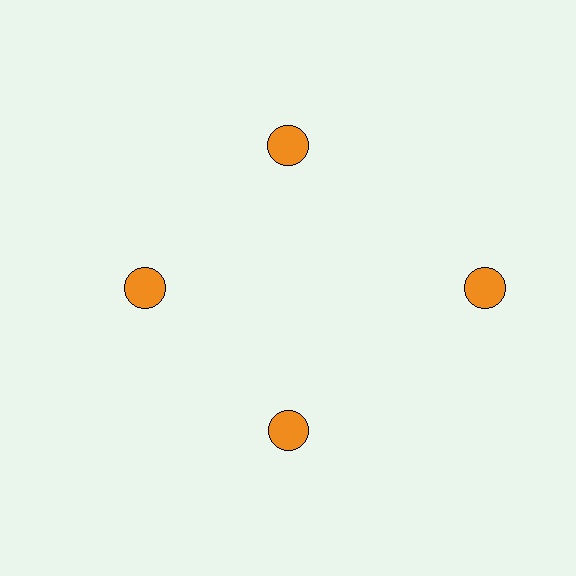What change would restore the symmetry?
The symmetry would be restored by moving it inward, back onto the ring so that all 4 circles sit at equal angles and equal distance from the center.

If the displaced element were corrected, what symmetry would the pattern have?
It would have 4-fold rotational symmetry — the pattern would map onto itself every 90 degrees.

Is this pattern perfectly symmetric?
No. The 4 orange circles are arranged in a ring, but one element near the 3 o'clock position is pushed outward from the center, breaking the 4-fold rotational symmetry.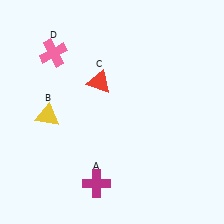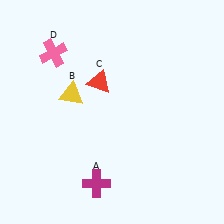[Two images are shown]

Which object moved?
The yellow triangle (B) moved right.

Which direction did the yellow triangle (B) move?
The yellow triangle (B) moved right.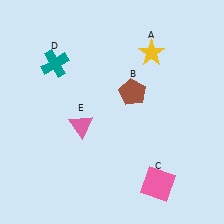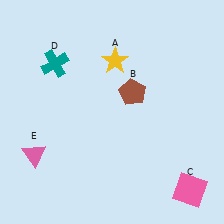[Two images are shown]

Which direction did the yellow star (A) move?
The yellow star (A) moved left.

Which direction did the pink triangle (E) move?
The pink triangle (E) moved left.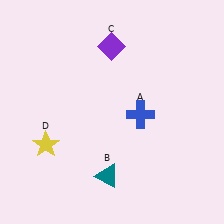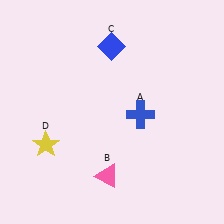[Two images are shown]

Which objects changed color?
B changed from teal to pink. C changed from purple to blue.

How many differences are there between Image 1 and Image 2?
There are 2 differences between the two images.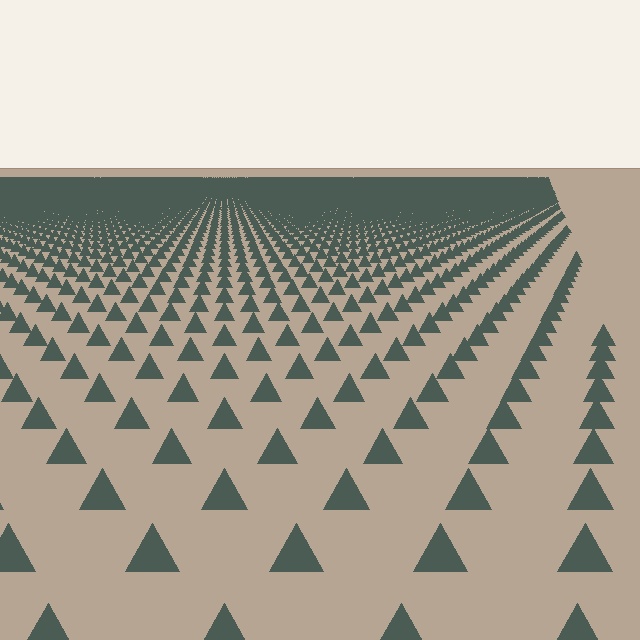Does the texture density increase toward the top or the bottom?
Density increases toward the top.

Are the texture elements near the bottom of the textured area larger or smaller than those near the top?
Larger. Near the bottom, elements are closer to the viewer and appear at a bigger on-screen size.